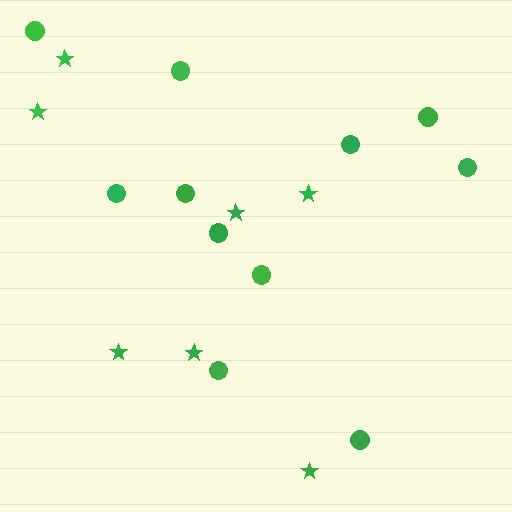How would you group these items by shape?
There are 2 groups: one group of circles (11) and one group of stars (7).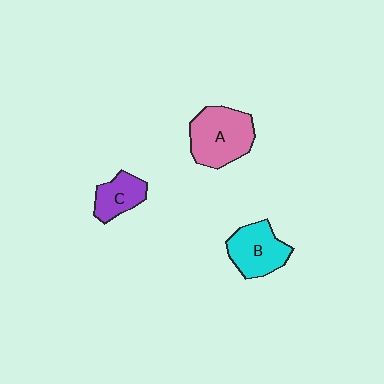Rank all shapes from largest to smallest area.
From largest to smallest: A (pink), B (cyan), C (purple).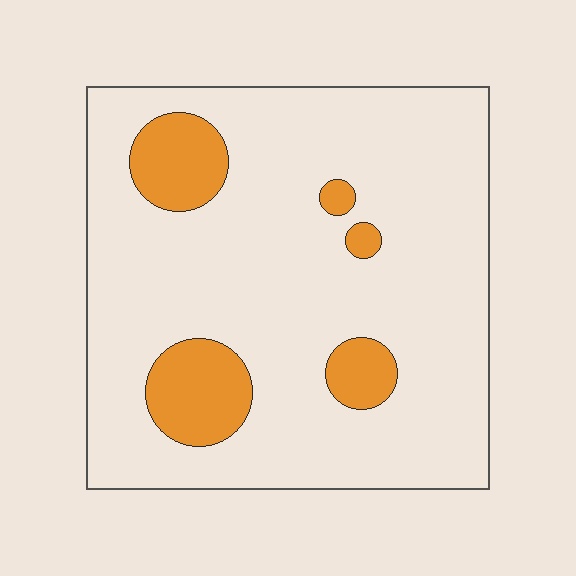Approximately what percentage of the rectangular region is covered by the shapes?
Approximately 15%.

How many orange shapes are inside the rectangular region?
5.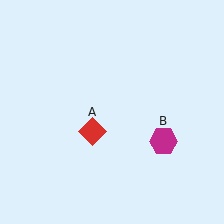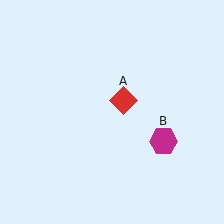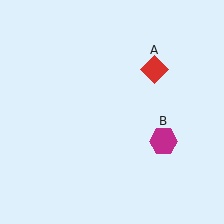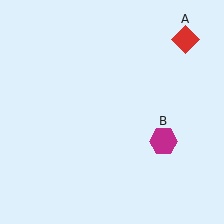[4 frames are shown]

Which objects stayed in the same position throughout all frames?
Magenta hexagon (object B) remained stationary.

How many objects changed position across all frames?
1 object changed position: red diamond (object A).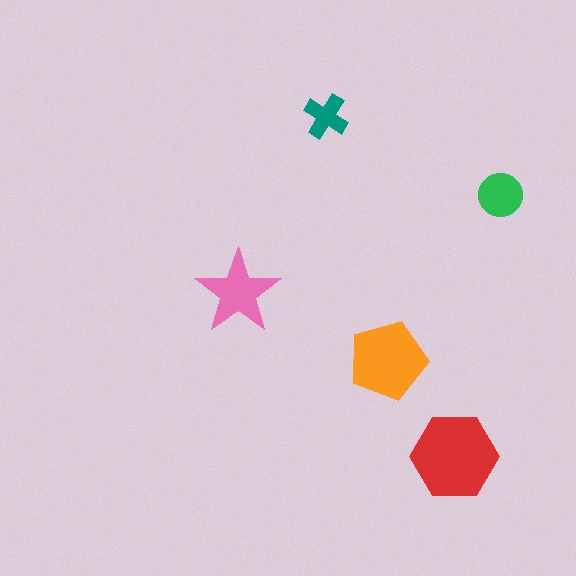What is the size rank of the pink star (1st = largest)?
3rd.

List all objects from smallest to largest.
The teal cross, the green circle, the pink star, the orange pentagon, the red hexagon.